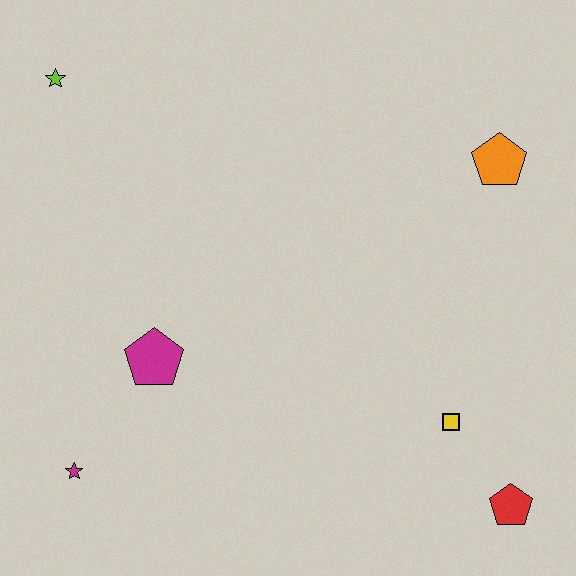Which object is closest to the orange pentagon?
The yellow square is closest to the orange pentagon.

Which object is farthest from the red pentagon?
The lime star is farthest from the red pentagon.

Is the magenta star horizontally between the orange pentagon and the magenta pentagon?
No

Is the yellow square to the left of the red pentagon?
Yes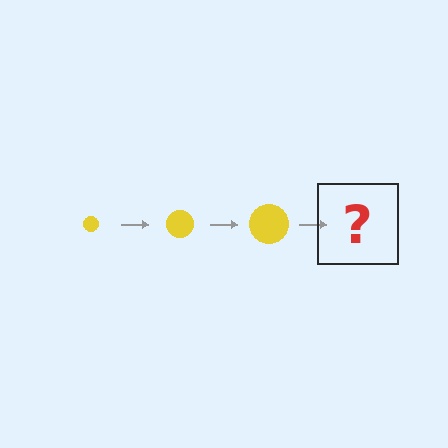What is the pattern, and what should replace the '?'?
The pattern is that the circle gets progressively larger each step. The '?' should be a yellow circle, larger than the previous one.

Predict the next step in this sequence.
The next step is a yellow circle, larger than the previous one.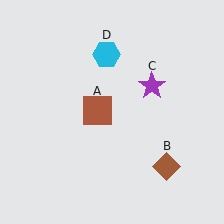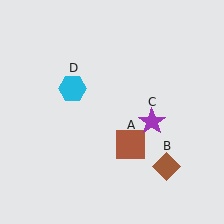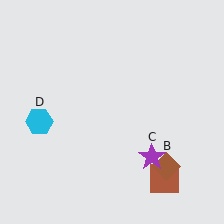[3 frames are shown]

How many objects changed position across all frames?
3 objects changed position: brown square (object A), purple star (object C), cyan hexagon (object D).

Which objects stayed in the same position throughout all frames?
Brown diamond (object B) remained stationary.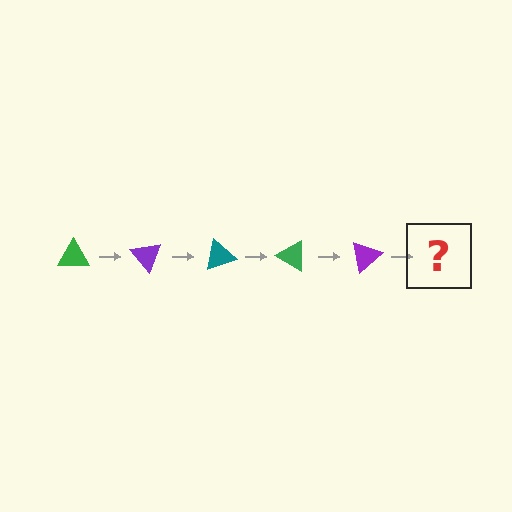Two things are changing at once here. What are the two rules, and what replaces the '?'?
The two rules are that it rotates 50 degrees each step and the color cycles through green, purple, and teal. The '?' should be a teal triangle, rotated 250 degrees from the start.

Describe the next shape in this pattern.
It should be a teal triangle, rotated 250 degrees from the start.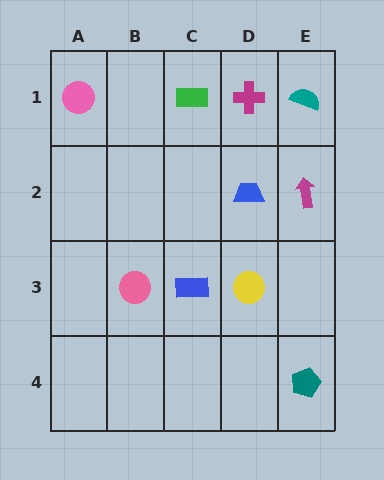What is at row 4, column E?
A teal pentagon.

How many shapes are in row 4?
1 shape.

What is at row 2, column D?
A blue trapezoid.